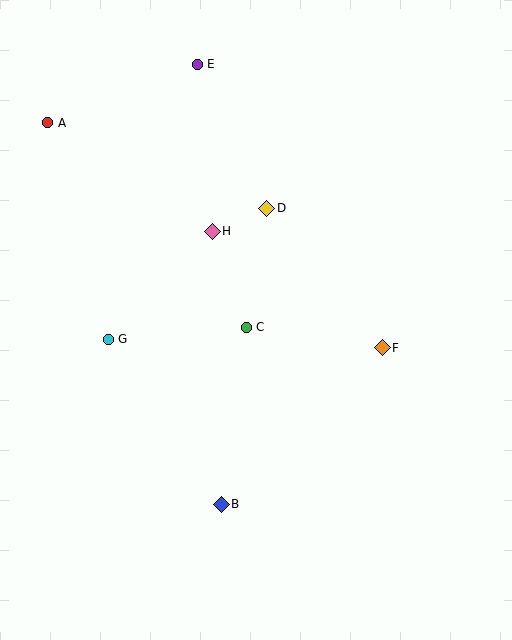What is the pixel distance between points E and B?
The distance between E and B is 441 pixels.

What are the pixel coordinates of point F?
Point F is at (382, 348).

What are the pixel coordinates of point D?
Point D is at (267, 208).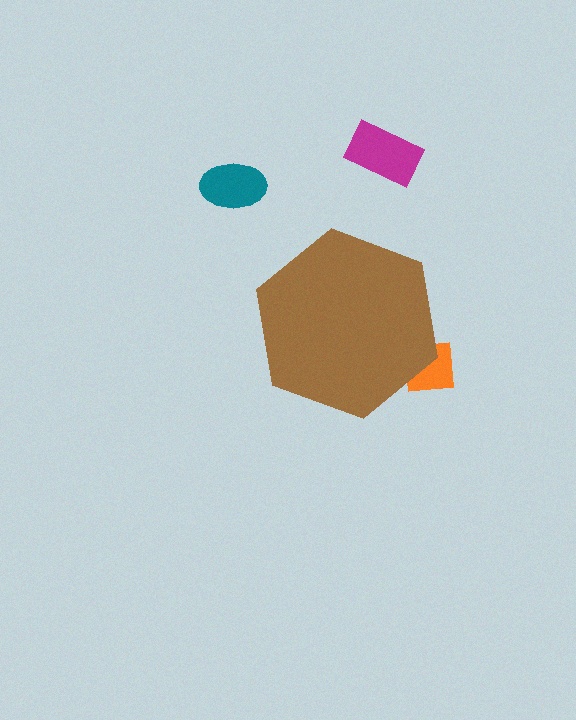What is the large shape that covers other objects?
A brown hexagon.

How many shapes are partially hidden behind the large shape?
1 shape is partially hidden.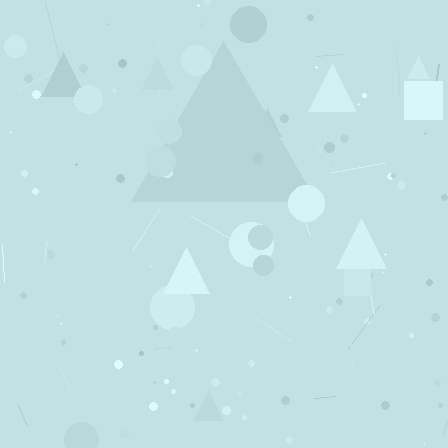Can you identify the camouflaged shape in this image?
The camouflaged shape is a triangle.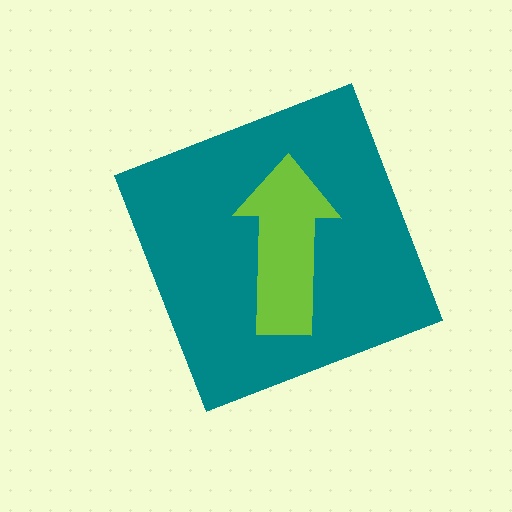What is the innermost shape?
The lime arrow.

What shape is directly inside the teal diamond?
The lime arrow.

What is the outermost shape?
The teal diamond.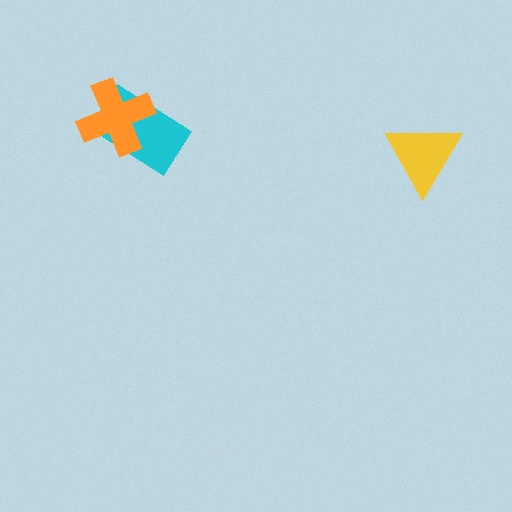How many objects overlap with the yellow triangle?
0 objects overlap with the yellow triangle.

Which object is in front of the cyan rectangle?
The orange cross is in front of the cyan rectangle.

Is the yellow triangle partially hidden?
No, no other shape covers it.